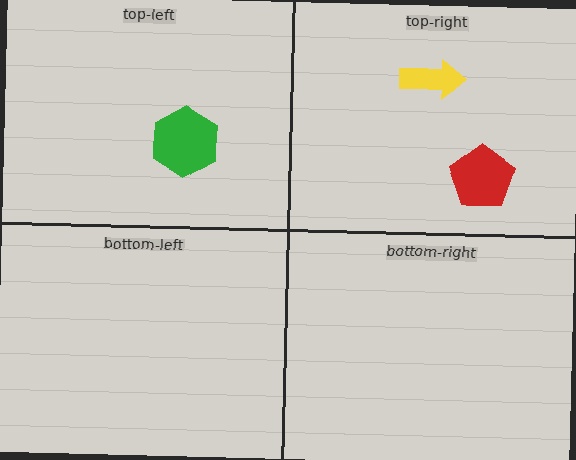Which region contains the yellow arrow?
The top-right region.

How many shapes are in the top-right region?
2.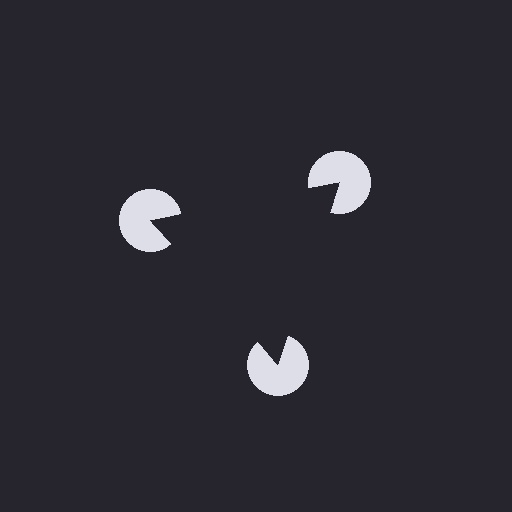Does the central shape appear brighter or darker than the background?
It typically appears slightly darker than the background, even though no actual brightness change is drawn.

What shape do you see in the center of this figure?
An illusory triangle — its edges are inferred from the aligned wedge cuts in the pac-man discs, not physically drawn.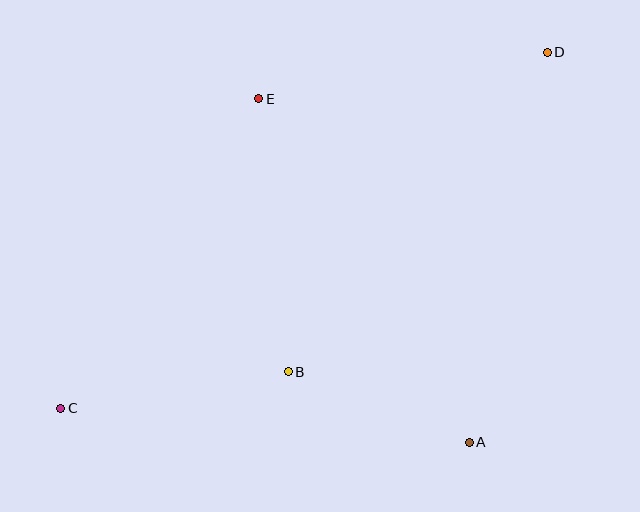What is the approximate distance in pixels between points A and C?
The distance between A and C is approximately 410 pixels.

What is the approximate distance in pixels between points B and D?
The distance between B and D is approximately 411 pixels.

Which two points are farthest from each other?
Points C and D are farthest from each other.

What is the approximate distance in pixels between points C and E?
The distance between C and E is approximately 367 pixels.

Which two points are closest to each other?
Points A and B are closest to each other.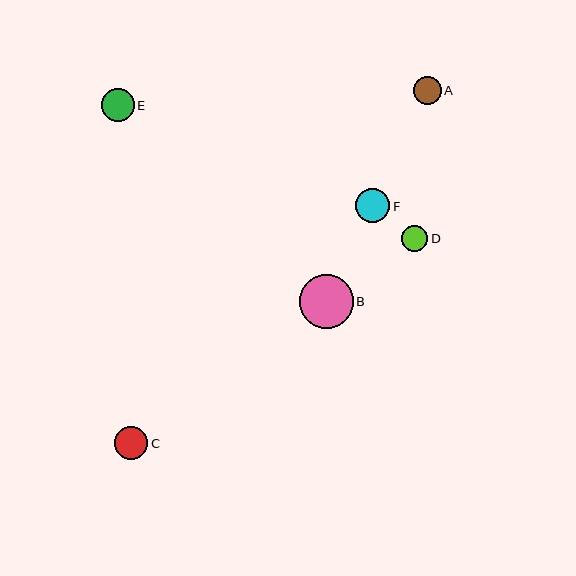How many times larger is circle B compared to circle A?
Circle B is approximately 1.9 times the size of circle A.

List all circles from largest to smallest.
From largest to smallest: B, F, E, C, A, D.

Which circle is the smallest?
Circle D is the smallest with a size of approximately 26 pixels.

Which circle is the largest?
Circle B is the largest with a size of approximately 54 pixels.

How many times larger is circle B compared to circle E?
Circle B is approximately 1.6 times the size of circle E.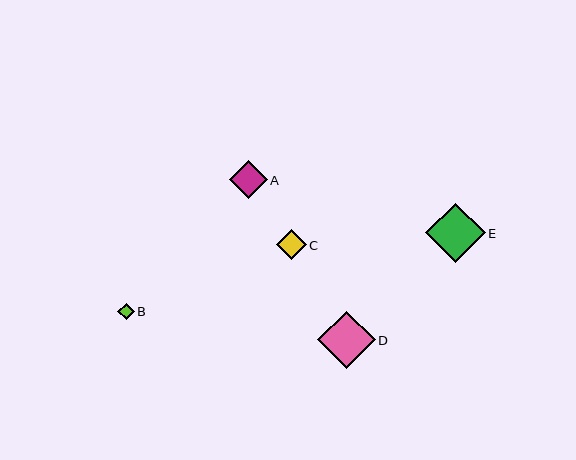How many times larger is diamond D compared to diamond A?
Diamond D is approximately 1.5 times the size of diamond A.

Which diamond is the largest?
Diamond E is the largest with a size of approximately 60 pixels.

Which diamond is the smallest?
Diamond B is the smallest with a size of approximately 17 pixels.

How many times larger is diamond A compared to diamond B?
Diamond A is approximately 2.3 times the size of diamond B.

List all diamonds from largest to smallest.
From largest to smallest: E, D, A, C, B.